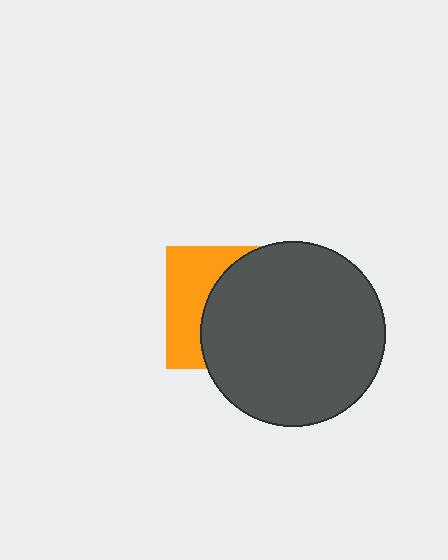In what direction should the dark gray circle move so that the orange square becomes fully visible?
The dark gray circle should move right. That is the shortest direction to clear the overlap and leave the orange square fully visible.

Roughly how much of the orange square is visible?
A small part of it is visible (roughly 38%).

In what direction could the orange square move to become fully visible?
The orange square could move left. That would shift it out from behind the dark gray circle entirely.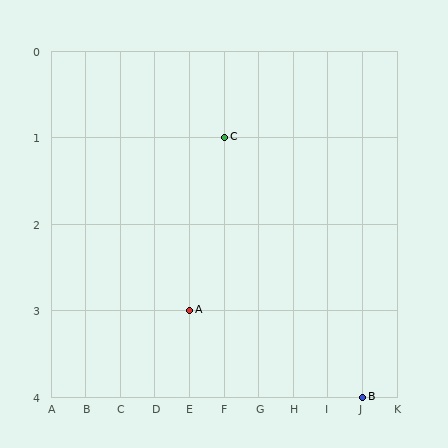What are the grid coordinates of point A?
Point A is at grid coordinates (E, 3).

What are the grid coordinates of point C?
Point C is at grid coordinates (F, 1).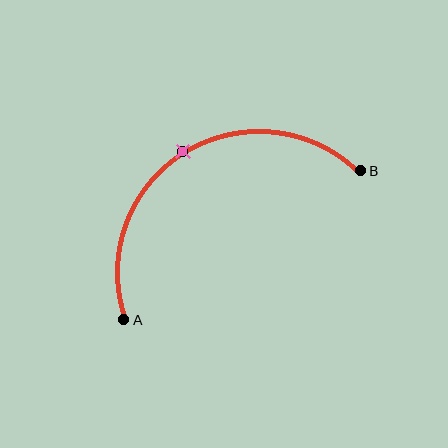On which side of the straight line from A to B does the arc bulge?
The arc bulges above the straight line connecting A and B.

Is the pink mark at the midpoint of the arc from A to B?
Yes. The pink mark lies on the arc at equal arc-length from both A and B — it is the arc midpoint.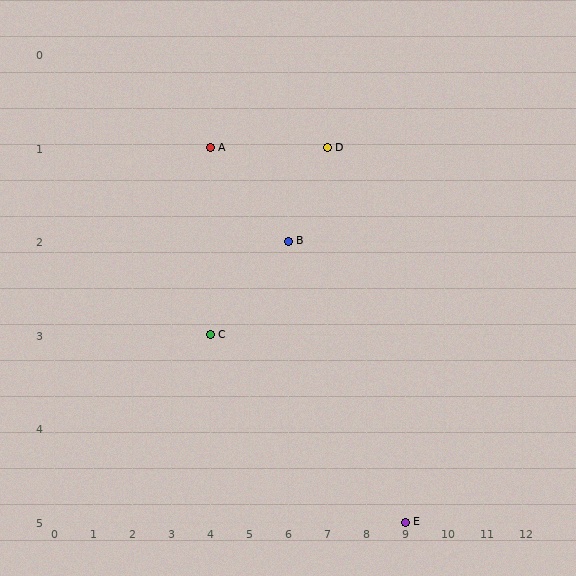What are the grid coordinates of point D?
Point D is at grid coordinates (7, 1).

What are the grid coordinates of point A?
Point A is at grid coordinates (4, 1).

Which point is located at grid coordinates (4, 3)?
Point C is at (4, 3).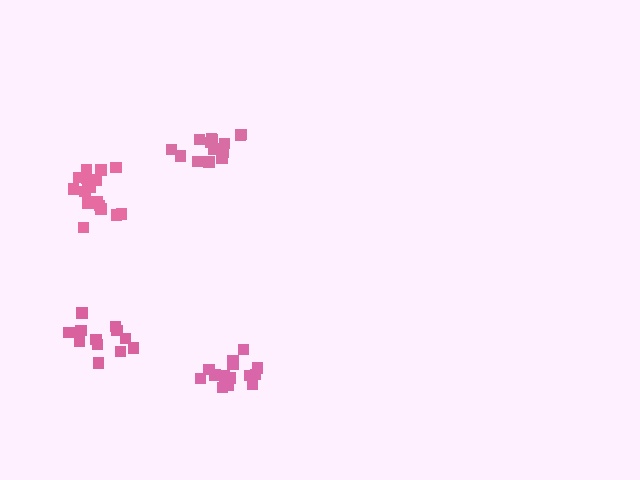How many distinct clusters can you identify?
There are 4 distinct clusters.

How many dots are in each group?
Group 1: 12 dots, Group 2: 17 dots, Group 3: 14 dots, Group 4: 15 dots (58 total).